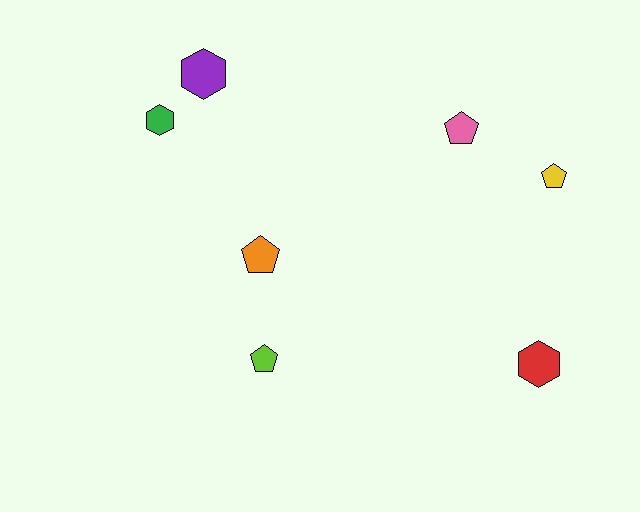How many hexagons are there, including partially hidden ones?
There are 3 hexagons.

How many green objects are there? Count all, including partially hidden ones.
There is 1 green object.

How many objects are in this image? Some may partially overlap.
There are 7 objects.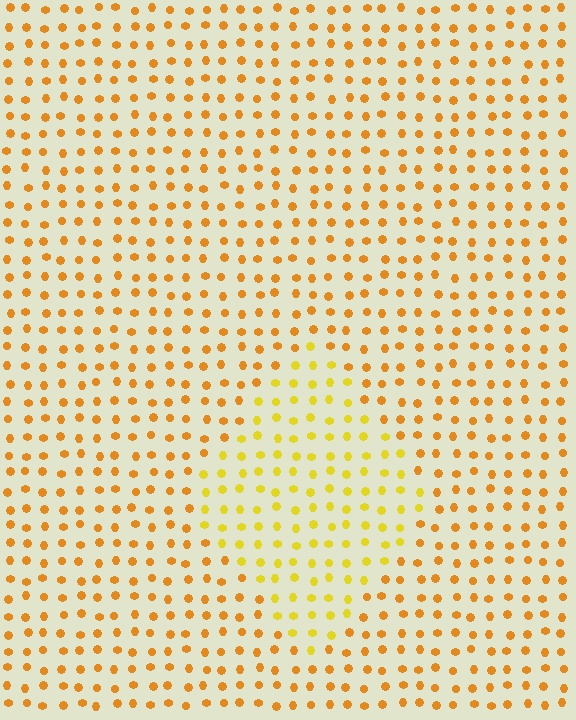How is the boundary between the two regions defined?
The boundary is defined purely by a slight shift in hue (about 24 degrees). Spacing, size, and orientation are identical on both sides.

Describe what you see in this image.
The image is filled with small orange elements in a uniform arrangement. A diamond-shaped region is visible where the elements are tinted to a slightly different hue, forming a subtle color boundary.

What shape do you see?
I see a diamond.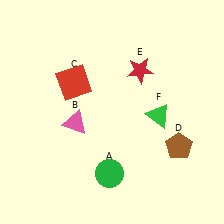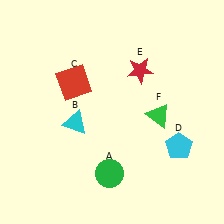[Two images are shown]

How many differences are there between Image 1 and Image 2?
There are 2 differences between the two images.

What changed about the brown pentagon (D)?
In Image 1, D is brown. In Image 2, it changed to cyan.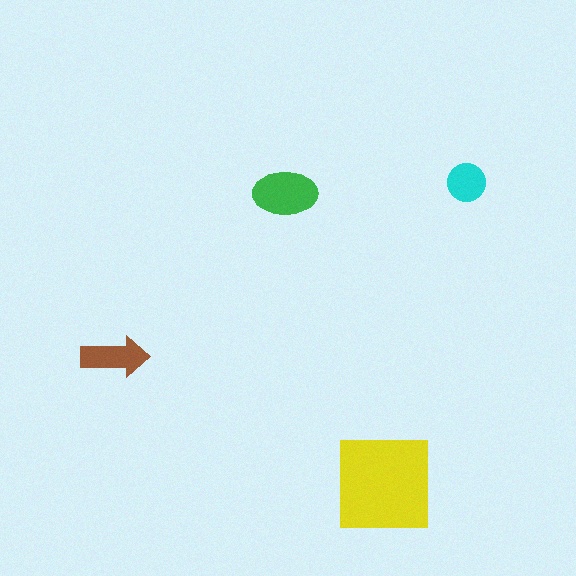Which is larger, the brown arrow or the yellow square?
The yellow square.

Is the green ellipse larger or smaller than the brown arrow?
Larger.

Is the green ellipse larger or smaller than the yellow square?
Smaller.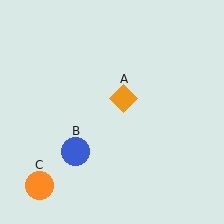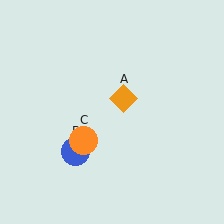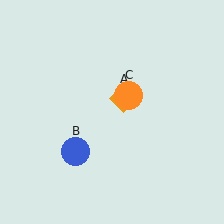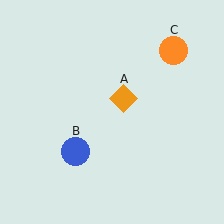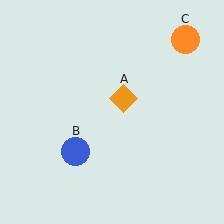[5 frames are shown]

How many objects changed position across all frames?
1 object changed position: orange circle (object C).